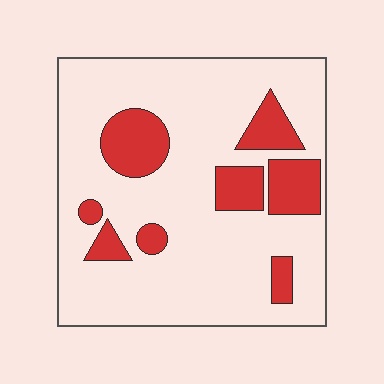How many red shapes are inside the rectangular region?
8.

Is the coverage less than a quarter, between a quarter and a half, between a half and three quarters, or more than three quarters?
Less than a quarter.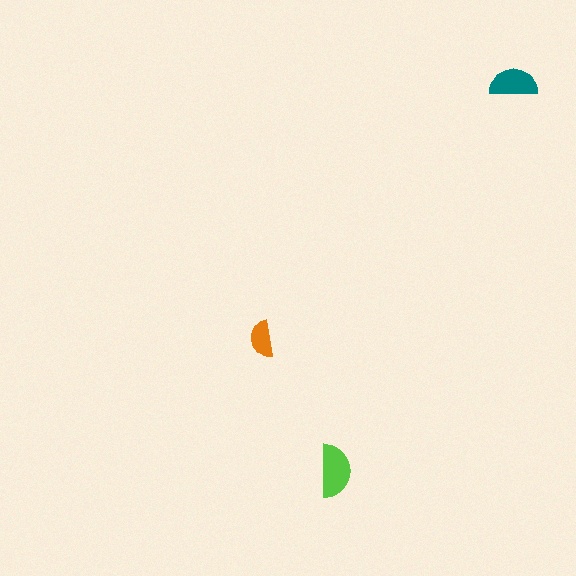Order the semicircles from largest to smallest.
the lime one, the teal one, the orange one.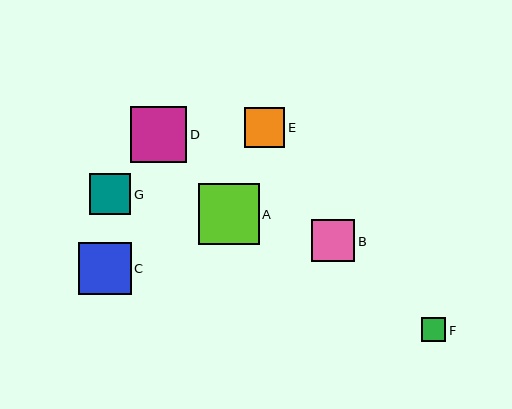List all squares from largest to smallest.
From largest to smallest: A, D, C, B, G, E, F.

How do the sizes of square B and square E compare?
Square B and square E are approximately the same size.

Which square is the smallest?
Square F is the smallest with a size of approximately 24 pixels.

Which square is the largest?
Square A is the largest with a size of approximately 61 pixels.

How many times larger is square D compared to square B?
Square D is approximately 1.3 times the size of square B.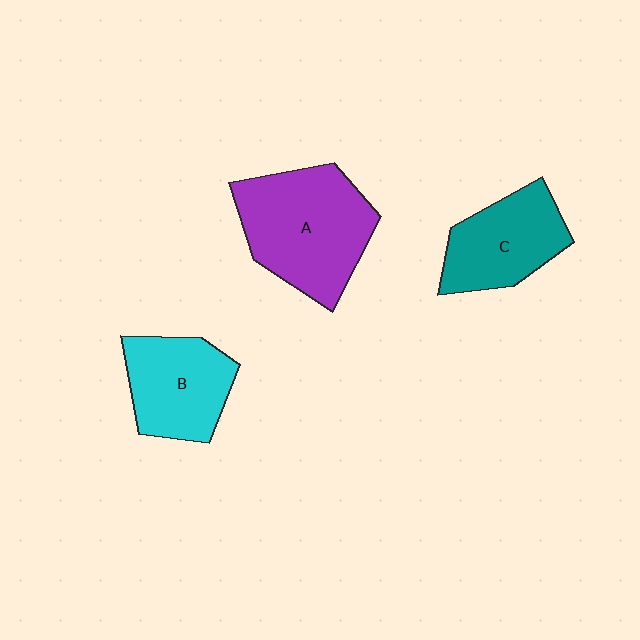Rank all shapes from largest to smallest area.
From largest to smallest: A (purple), B (cyan), C (teal).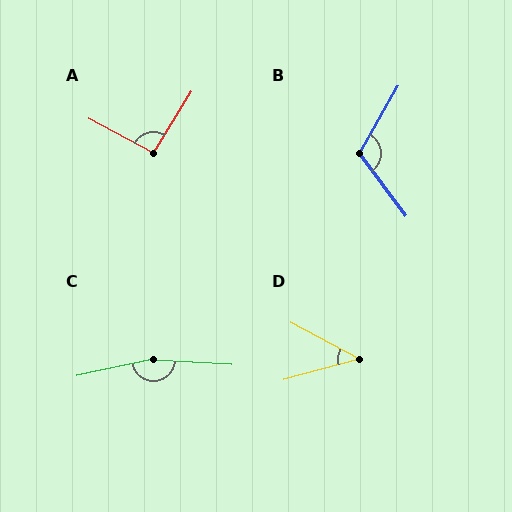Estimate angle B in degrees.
Approximately 114 degrees.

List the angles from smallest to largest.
D (43°), A (93°), B (114°), C (165°).